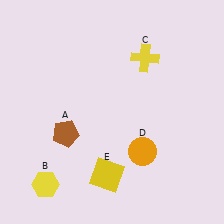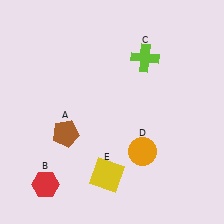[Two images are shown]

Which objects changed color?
B changed from yellow to red. C changed from yellow to lime.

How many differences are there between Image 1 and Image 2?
There are 2 differences between the two images.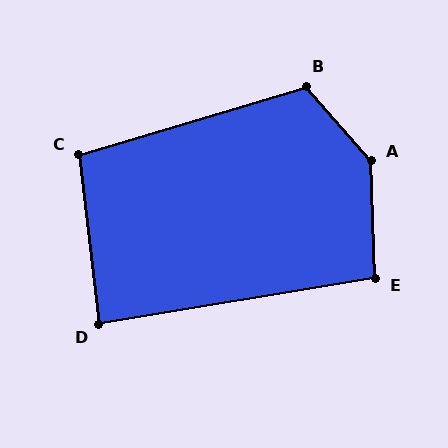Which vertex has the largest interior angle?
A, at approximately 141 degrees.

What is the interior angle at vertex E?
Approximately 98 degrees (obtuse).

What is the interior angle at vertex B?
Approximately 114 degrees (obtuse).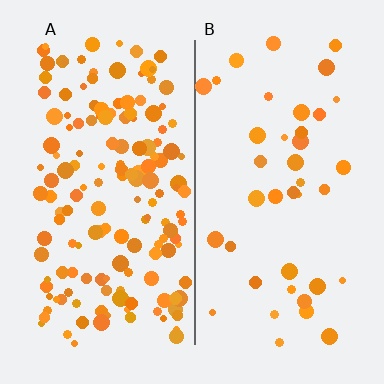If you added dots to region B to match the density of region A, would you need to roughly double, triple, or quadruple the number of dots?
Approximately quadruple.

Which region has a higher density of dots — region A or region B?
A (the left).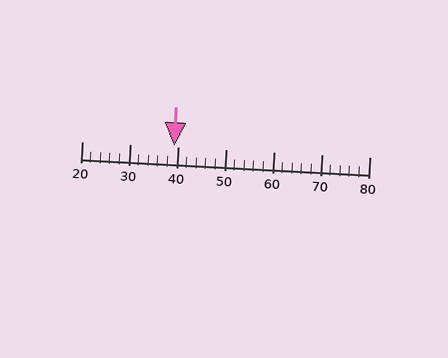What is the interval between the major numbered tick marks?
The major tick marks are spaced 10 units apart.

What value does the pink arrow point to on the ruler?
The pink arrow points to approximately 39.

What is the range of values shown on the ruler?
The ruler shows values from 20 to 80.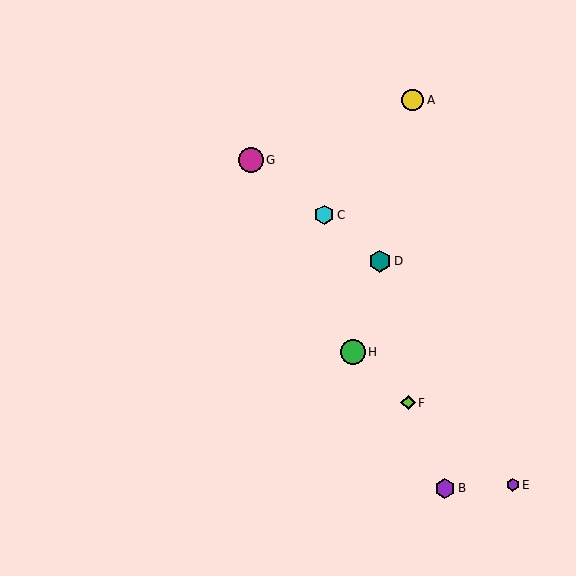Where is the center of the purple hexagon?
The center of the purple hexagon is at (445, 488).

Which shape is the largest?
The magenta circle (labeled G) is the largest.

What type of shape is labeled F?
Shape F is a lime diamond.